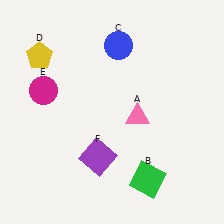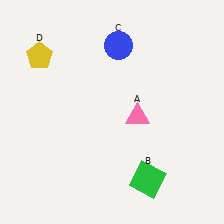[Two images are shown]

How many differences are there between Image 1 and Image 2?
There are 2 differences between the two images.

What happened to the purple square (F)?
The purple square (F) was removed in Image 2. It was in the bottom-left area of Image 1.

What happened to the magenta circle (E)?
The magenta circle (E) was removed in Image 2. It was in the top-left area of Image 1.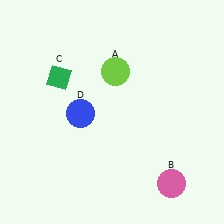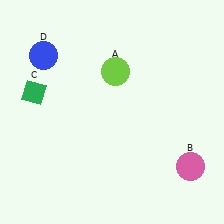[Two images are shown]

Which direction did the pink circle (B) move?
The pink circle (B) moved right.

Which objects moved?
The objects that moved are: the pink circle (B), the green diamond (C), the blue circle (D).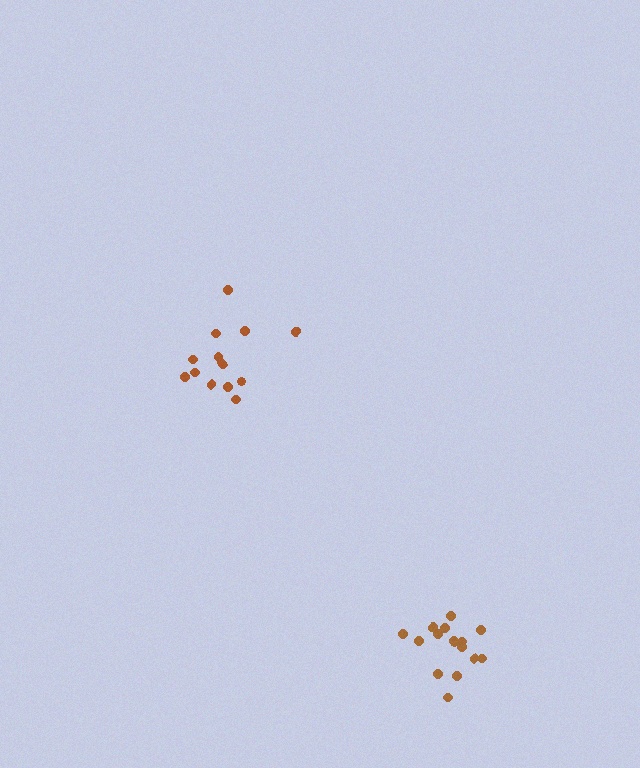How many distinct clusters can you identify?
There are 2 distinct clusters.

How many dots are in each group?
Group 1: 16 dots, Group 2: 13 dots (29 total).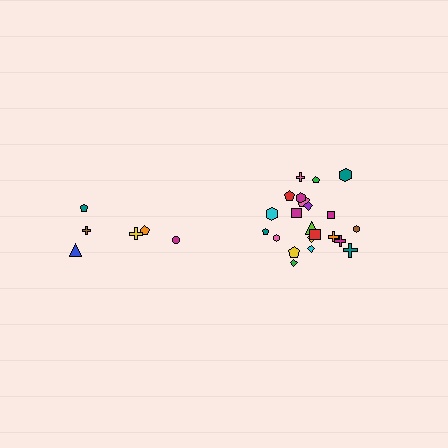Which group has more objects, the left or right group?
The right group.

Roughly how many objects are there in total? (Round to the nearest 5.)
Roughly 30 objects in total.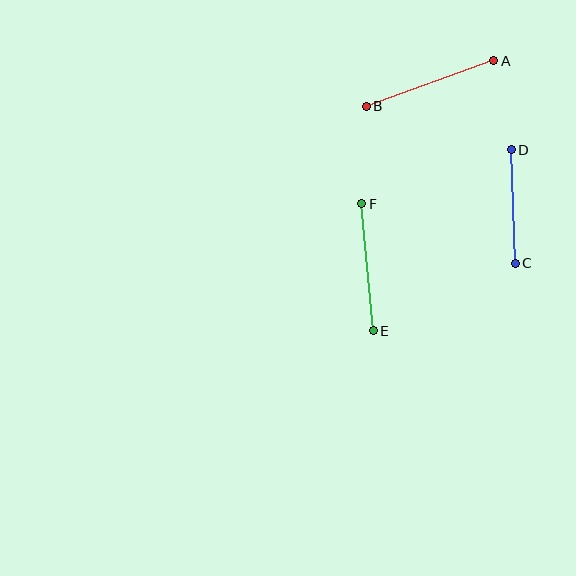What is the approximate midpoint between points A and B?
The midpoint is at approximately (430, 83) pixels.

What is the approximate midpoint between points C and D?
The midpoint is at approximately (513, 207) pixels.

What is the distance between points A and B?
The distance is approximately 135 pixels.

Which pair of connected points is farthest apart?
Points A and B are farthest apart.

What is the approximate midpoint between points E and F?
The midpoint is at approximately (368, 267) pixels.